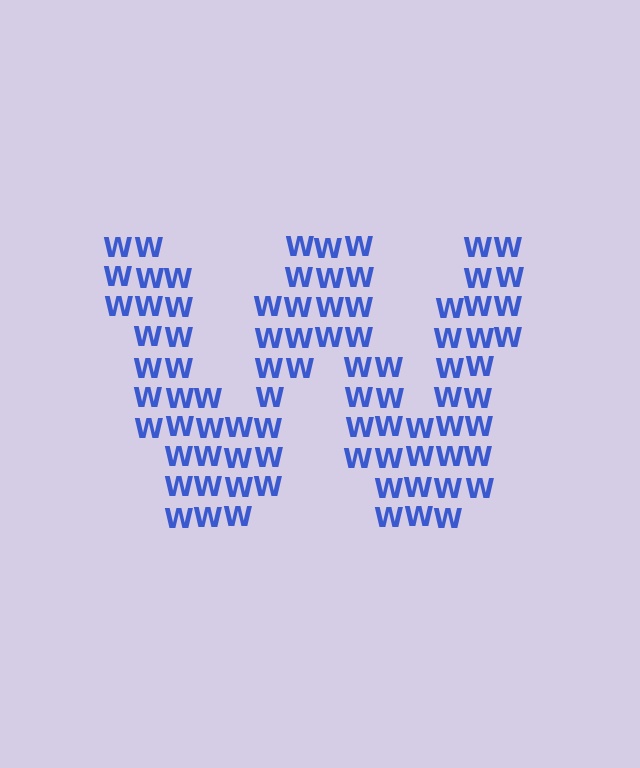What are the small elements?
The small elements are letter W's.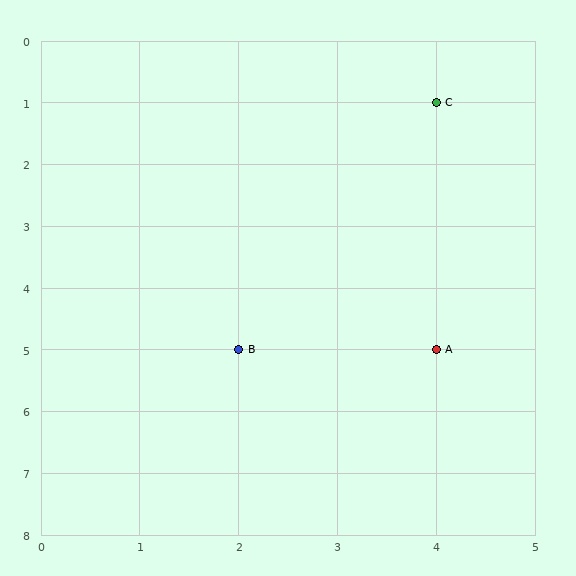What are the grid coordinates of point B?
Point B is at grid coordinates (2, 5).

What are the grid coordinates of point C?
Point C is at grid coordinates (4, 1).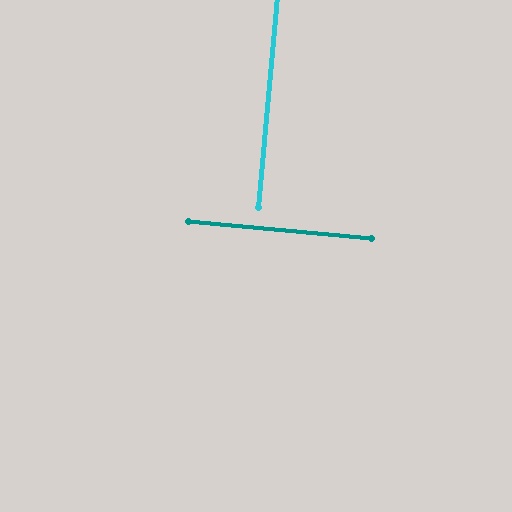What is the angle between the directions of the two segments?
Approximately 90 degrees.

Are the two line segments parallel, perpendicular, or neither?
Perpendicular — they meet at approximately 90°.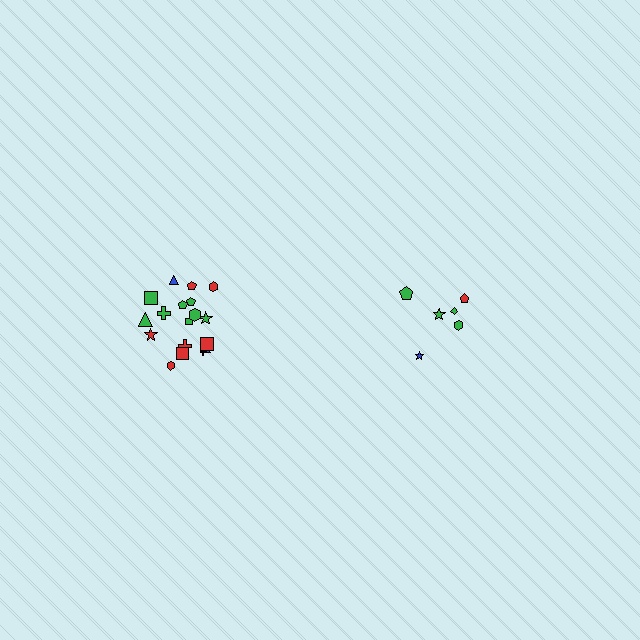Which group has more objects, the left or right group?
The left group.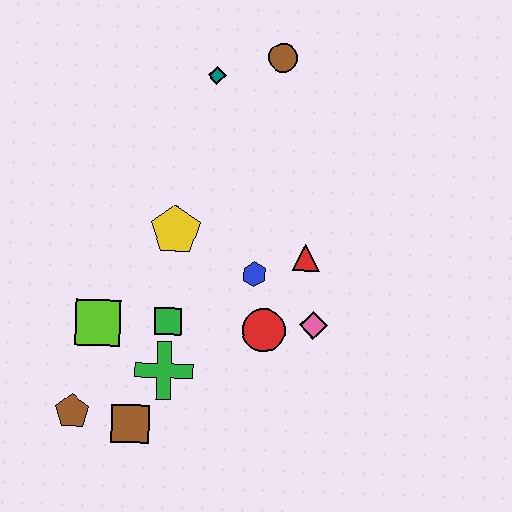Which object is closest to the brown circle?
The teal diamond is closest to the brown circle.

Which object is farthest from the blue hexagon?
The brown pentagon is farthest from the blue hexagon.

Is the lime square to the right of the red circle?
No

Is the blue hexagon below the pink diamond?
No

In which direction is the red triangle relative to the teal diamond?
The red triangle is below the teal diamond.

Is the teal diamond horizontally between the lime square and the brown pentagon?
No